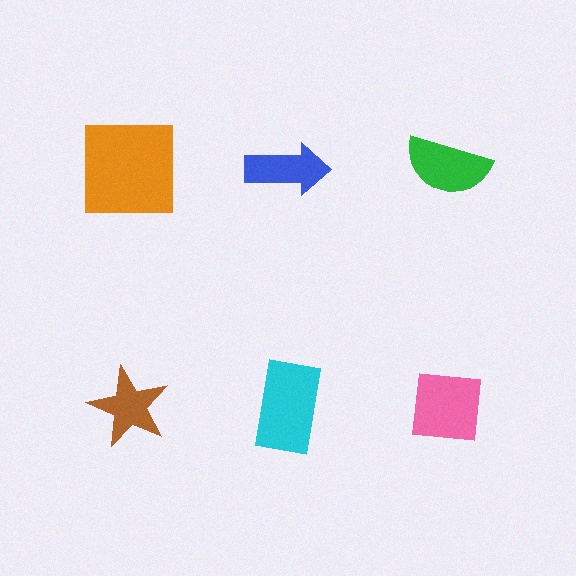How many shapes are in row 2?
3 shapes.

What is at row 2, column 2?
A cyan rectangle.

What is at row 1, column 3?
A green semicircle.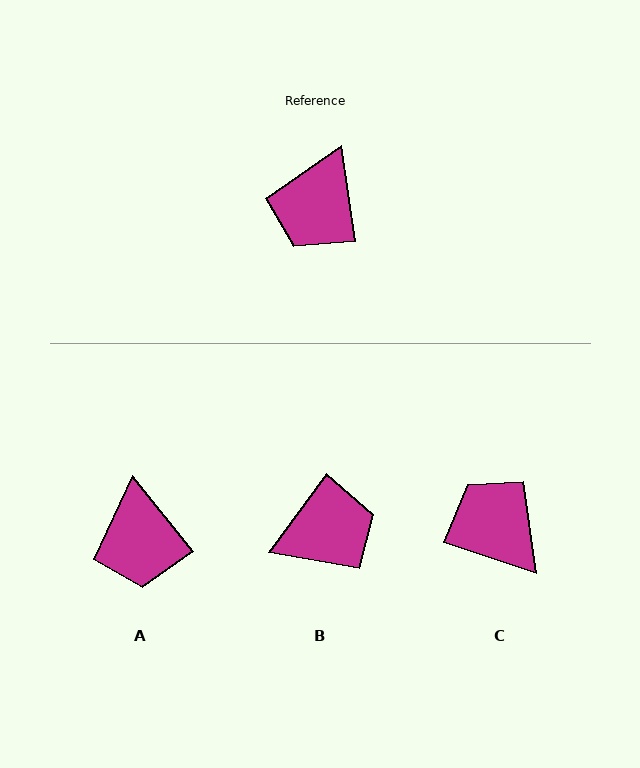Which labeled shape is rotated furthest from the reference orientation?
B, about 135 degrees away.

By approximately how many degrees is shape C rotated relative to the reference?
Approximately 117 degrees clockwise.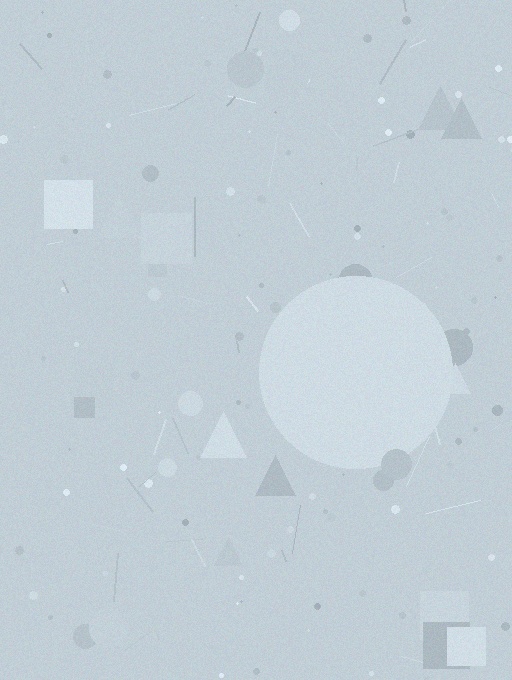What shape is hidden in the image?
A circle is hidden in the image.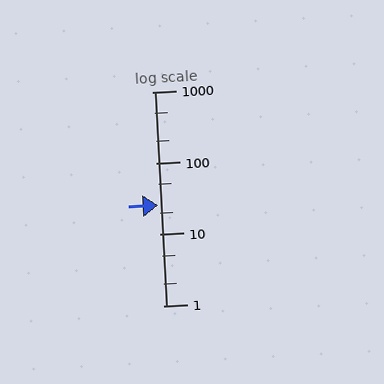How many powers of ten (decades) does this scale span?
The scale spans 3 decades, from 1 to 1000.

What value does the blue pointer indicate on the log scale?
The pointer indicates approximately 26.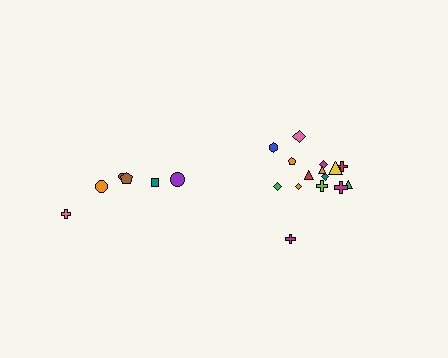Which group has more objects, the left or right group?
The right group.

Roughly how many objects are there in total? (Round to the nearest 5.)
Roughly 20 objects in total.